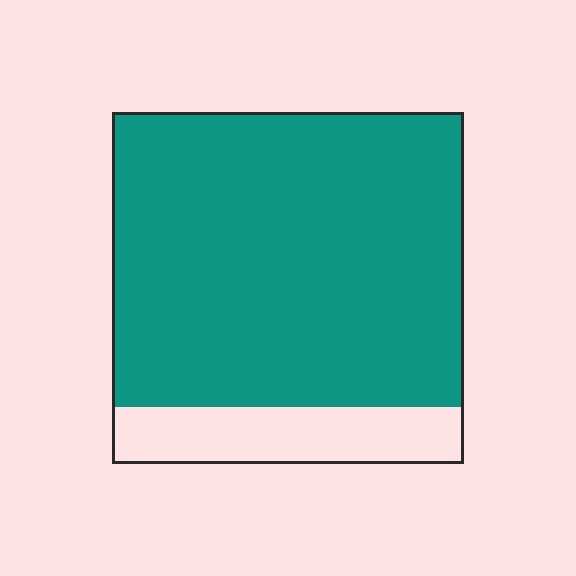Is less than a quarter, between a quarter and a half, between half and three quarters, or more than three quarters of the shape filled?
More than three quarters.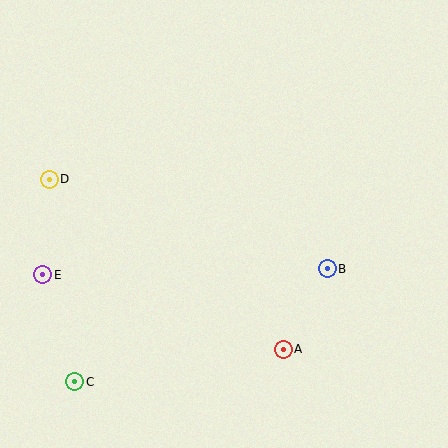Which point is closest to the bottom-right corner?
Point A is closest to the bottom-right corner.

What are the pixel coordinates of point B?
Point B is at (327, 269).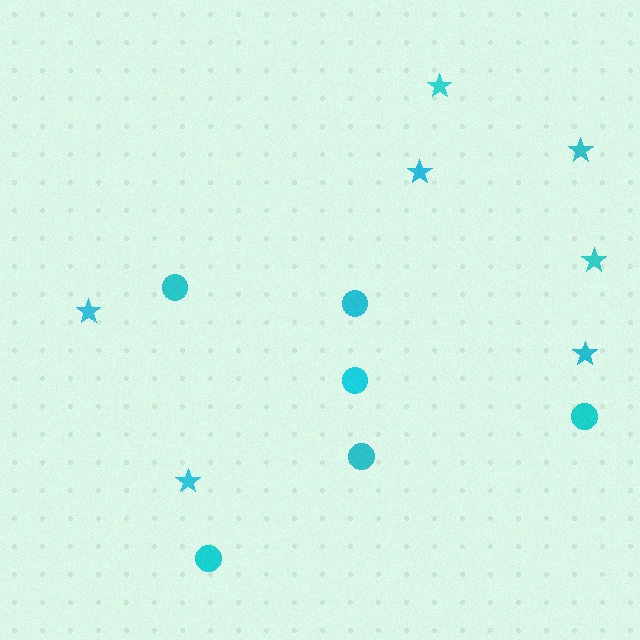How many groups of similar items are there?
There are 2 groups: one group of circles (6) and one group of stars (7).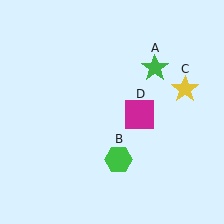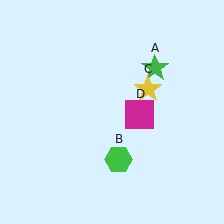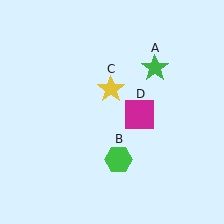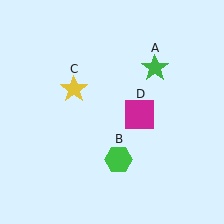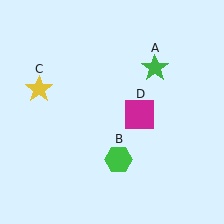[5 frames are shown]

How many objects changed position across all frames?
1 object changed position: yellow star (object C).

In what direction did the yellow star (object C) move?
The yellow star (object C) moved left.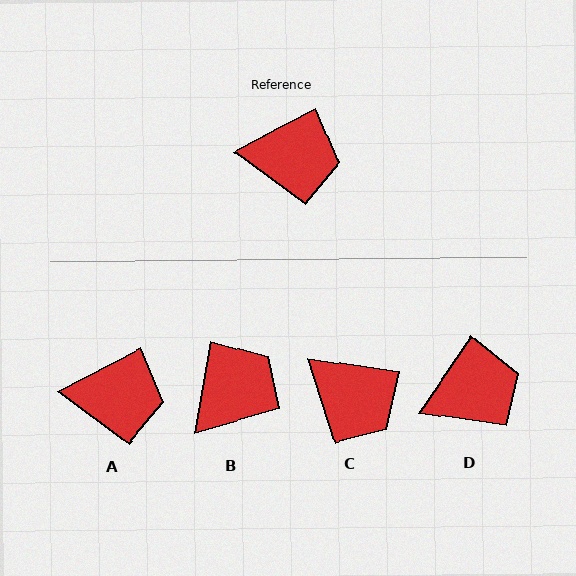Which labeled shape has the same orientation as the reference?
A.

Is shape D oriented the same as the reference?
No, it is off by about 28 degrees.